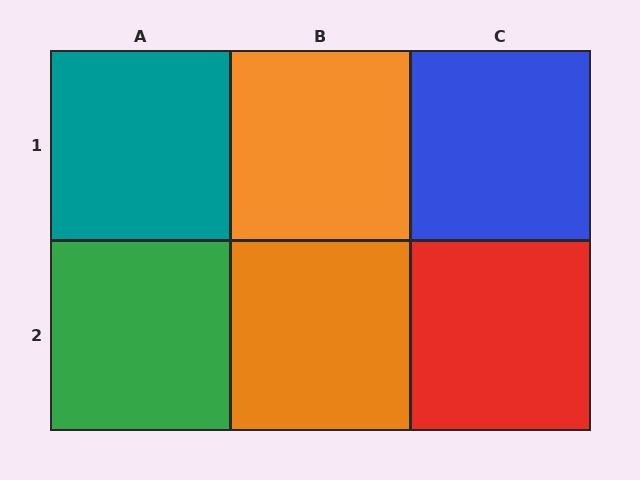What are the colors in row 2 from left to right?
Green, orange, red.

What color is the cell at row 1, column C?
Blue.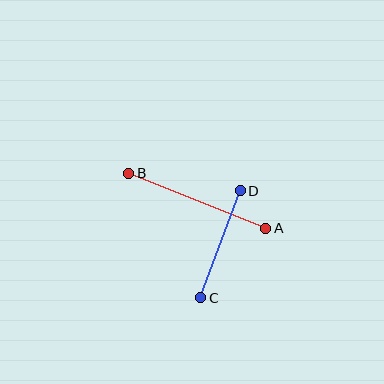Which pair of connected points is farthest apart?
Points A and B are farthest apart.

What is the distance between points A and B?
The distance is approximately 148 pixels.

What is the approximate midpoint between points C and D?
The midpoint is at approximately (220, 244) pixels.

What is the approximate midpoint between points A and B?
The midpoint is at approximately (197, 201) pixels.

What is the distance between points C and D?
The distance is approximately 114 pixels.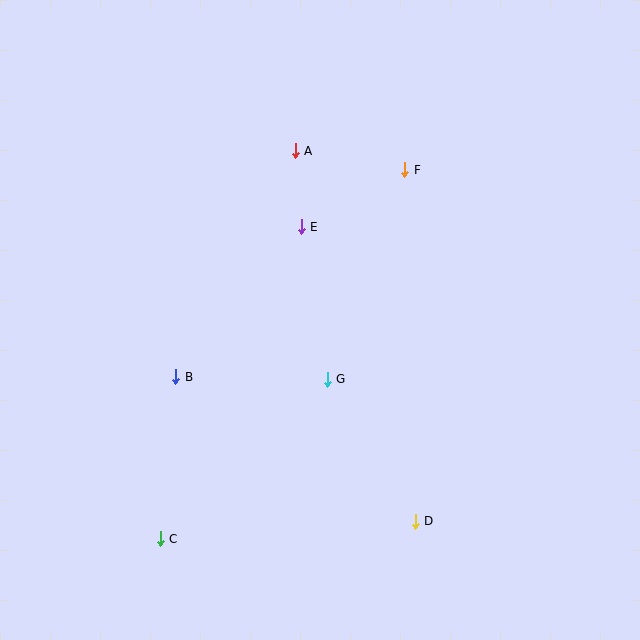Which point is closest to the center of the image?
Point G at (327, 379) is closest to the center.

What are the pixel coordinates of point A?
Point A is at (295, 151).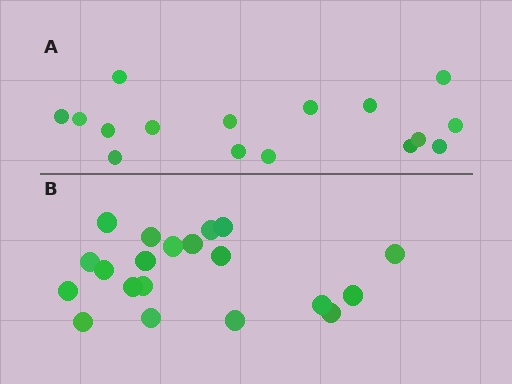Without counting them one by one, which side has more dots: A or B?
Region B (the bottom region) has more dots.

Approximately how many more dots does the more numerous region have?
Region B has about 4 more dots than region A.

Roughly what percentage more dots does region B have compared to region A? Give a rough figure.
About 25% more.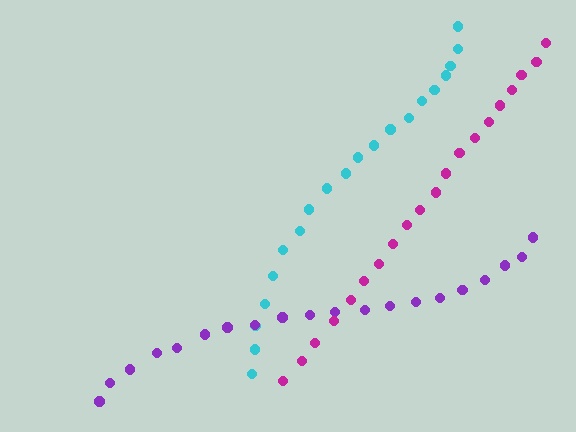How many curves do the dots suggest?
There are 3 distinct paths.